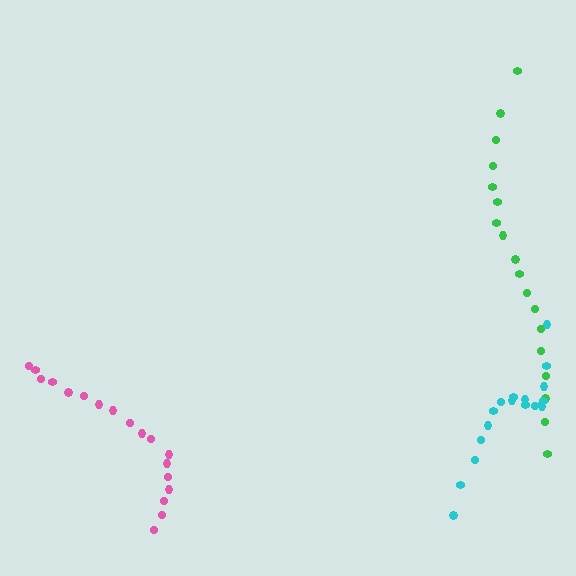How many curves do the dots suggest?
There are 3 distinct paths.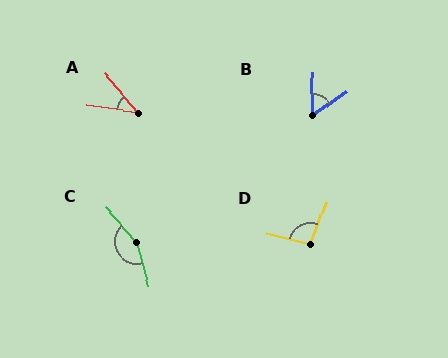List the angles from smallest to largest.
A (41°), B (54°), D (95°), C (154°).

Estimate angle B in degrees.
Approximately 54 degrees.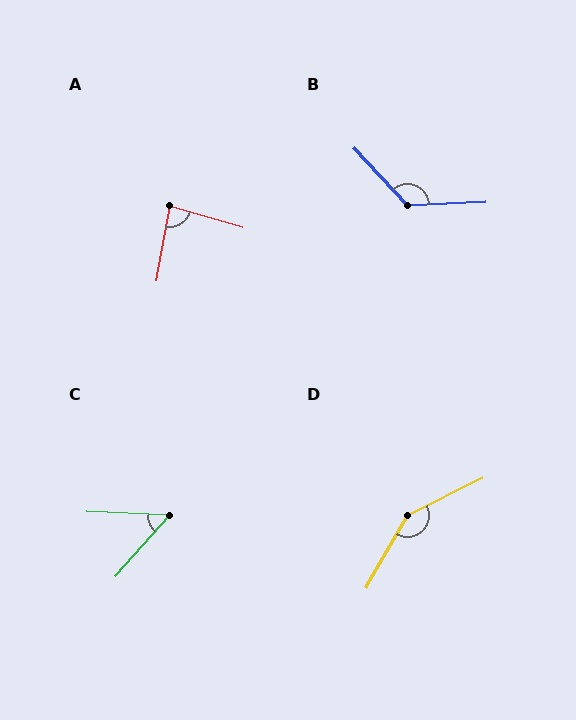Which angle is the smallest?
C, at approximately 51 degrees.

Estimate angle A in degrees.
Approximately 83 degrees.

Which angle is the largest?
D, at approximately 146 degrees.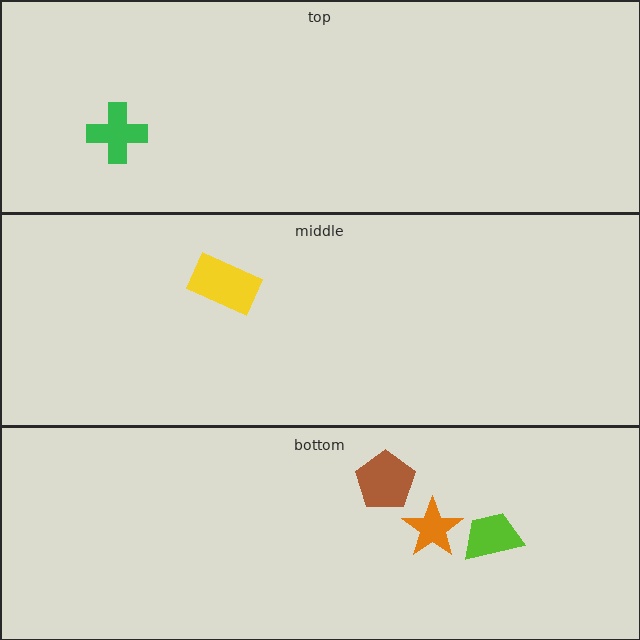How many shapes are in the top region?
1.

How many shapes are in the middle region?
1.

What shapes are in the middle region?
The yellow rectangle.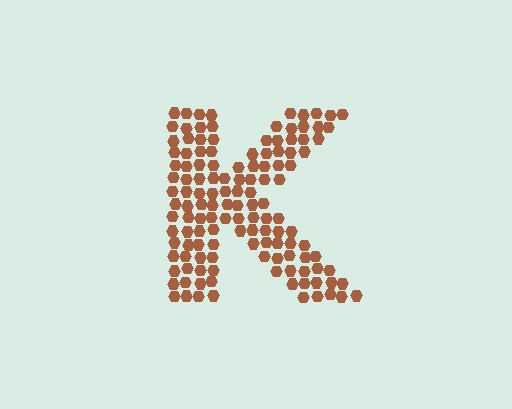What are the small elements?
The small elements are hexagons.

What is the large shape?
The large shape is the letter K.